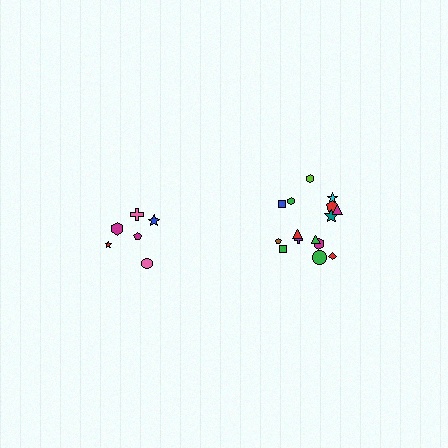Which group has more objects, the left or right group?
The right group.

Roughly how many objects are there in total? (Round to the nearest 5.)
Roughly 20 objects in total.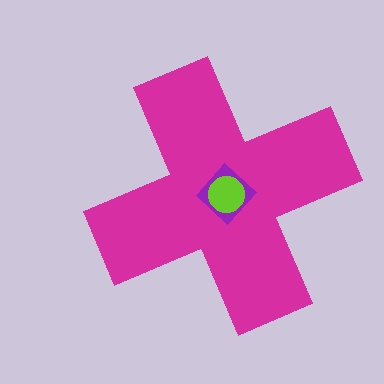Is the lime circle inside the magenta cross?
Yes.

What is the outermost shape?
The magenta cross.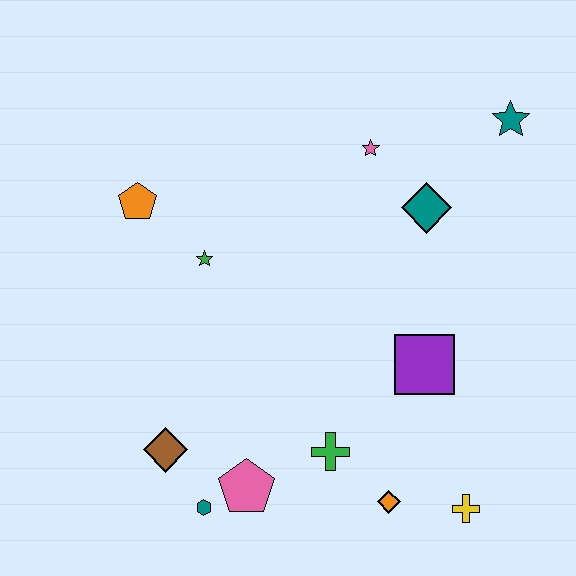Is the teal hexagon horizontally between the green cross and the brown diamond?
Yes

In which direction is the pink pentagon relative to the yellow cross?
The pink pentagon is to the left of the yellow cross.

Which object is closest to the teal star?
The teal diamond is closest to the teal star.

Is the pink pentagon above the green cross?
No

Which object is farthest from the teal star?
The teal hexagon is farthest from the teal star.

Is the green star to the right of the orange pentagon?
Yes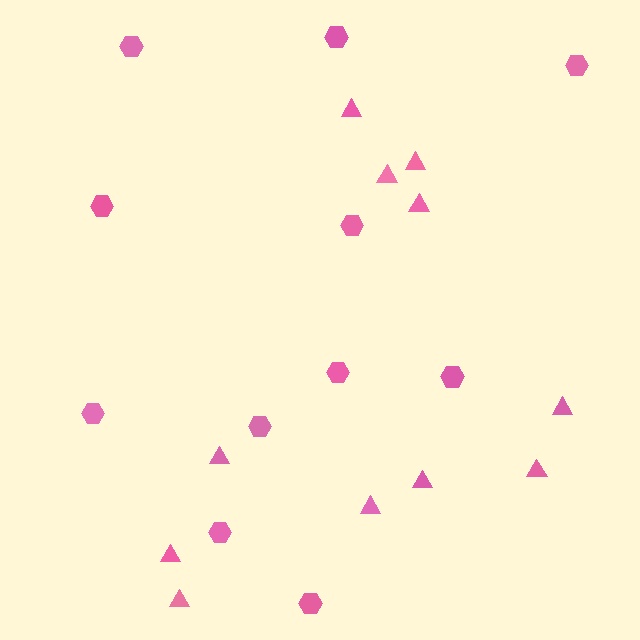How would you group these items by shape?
There are 2 groups: one group of triangles (11) and one group of hexagons (11).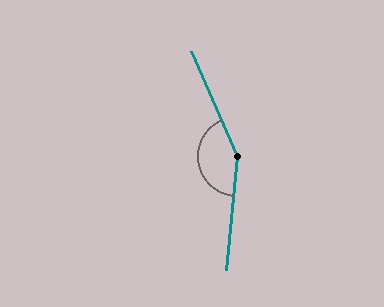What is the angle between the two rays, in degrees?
Approximately 151 degrees.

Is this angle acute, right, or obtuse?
It is obtuse.